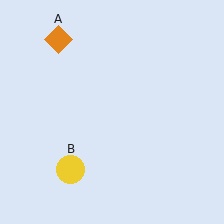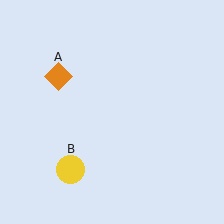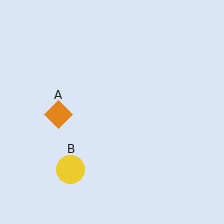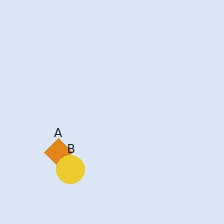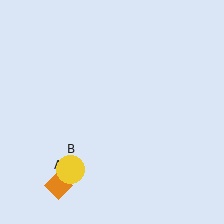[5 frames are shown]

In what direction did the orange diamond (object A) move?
The orange diamond (object A) moved down.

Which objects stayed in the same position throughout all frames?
Yellow circle (object B) remained stationary.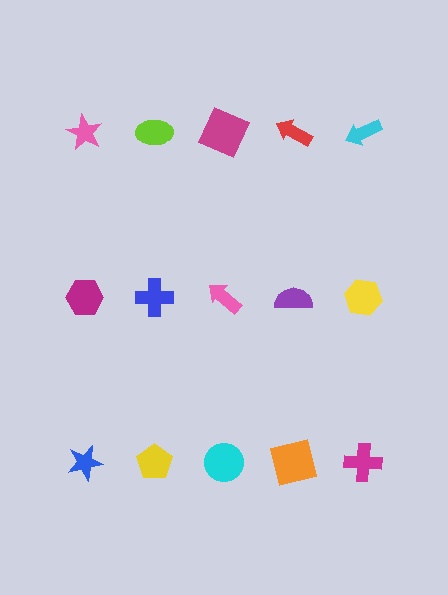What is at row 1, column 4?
A red arrow.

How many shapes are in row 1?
5 shapes.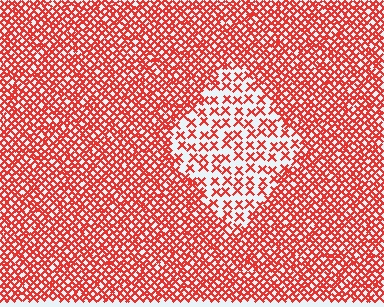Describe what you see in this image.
The image contains small red elements arranged at two different densities. A diamond-shaped region is visible where the elements are less densely packed than the surrounding area.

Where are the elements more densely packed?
The elements are more densely packed outside the diamond boundary.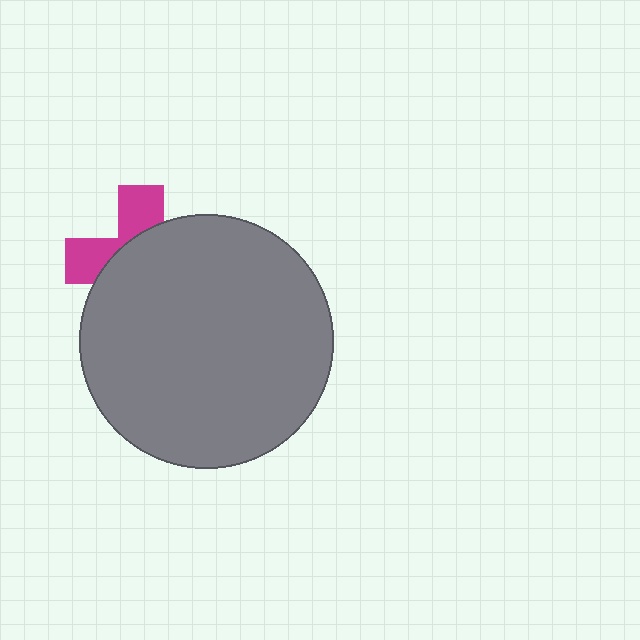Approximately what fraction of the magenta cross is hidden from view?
Roughly 64% of the magenta cross is hidden behind the gray circle.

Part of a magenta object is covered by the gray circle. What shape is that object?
It is a cross.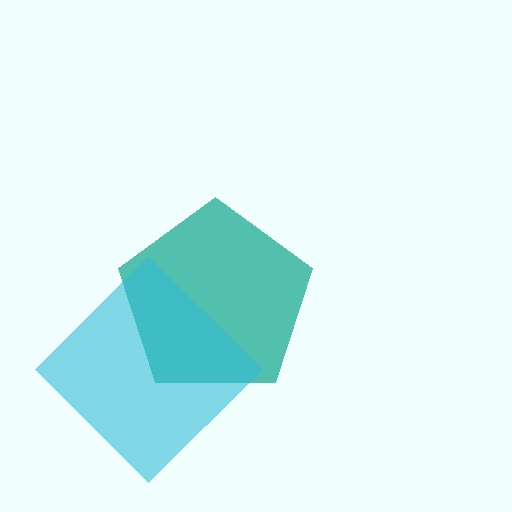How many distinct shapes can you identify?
There are 2 distinct shapes: a teal pentagon, a cyan diamond.